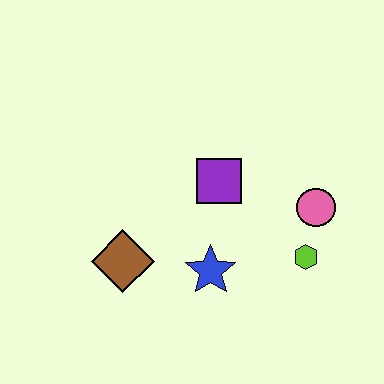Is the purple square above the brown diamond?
Yes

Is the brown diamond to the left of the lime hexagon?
Yes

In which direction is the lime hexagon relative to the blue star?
The lime hexagon is to the right of the blue star.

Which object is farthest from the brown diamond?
The pink circle is farthest from the brown diamond.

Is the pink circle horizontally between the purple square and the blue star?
No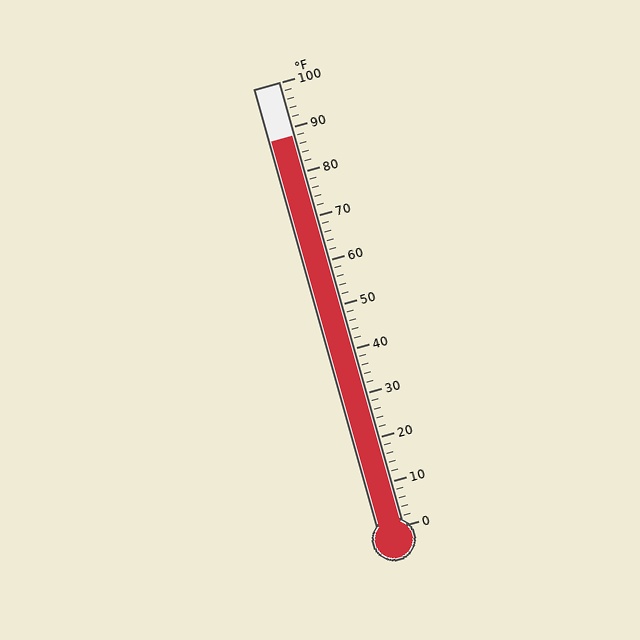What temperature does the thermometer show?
The thermometer shows approximately 88°F.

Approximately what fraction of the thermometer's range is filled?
The thermometer is filled to approximately 90% of its range.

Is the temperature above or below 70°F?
The temperature is above 70°F.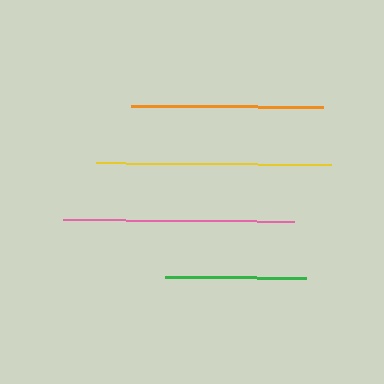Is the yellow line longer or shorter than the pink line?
The yellow line is longer than the pink line.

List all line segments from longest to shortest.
From longest to shortest: yellow, pink, orange, green.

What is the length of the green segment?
The green segment is approximately 142 pixels long.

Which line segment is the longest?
The yellow line is the longest at approximately 235 pixels.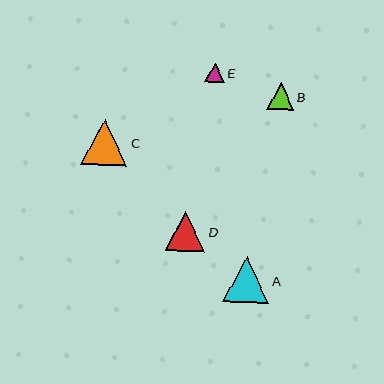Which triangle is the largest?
Triangle C is the largest with a size of approximately 46 pixels.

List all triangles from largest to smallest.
From largest to smallest: C, A, D, B, E.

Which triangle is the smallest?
Triangle E is the smallest with a size of approximately 19 pixels.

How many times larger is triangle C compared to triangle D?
Triangle C is approximately 1.2 times the size of triangle D.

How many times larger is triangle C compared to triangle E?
Triangle C is approximately 2.4 times the size of triangle E.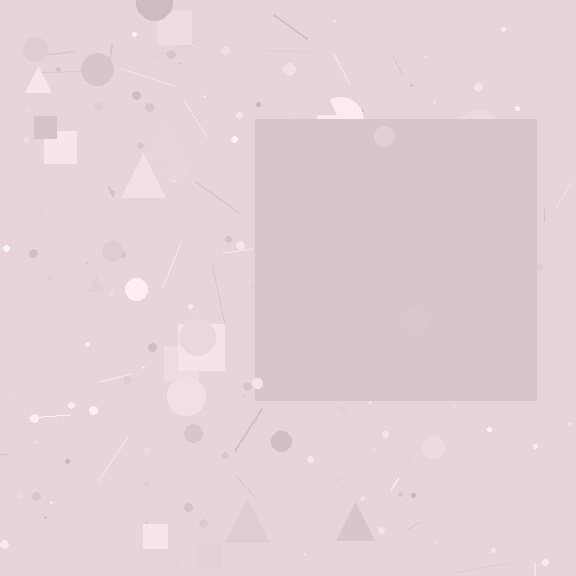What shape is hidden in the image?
A square is hidden in the image.